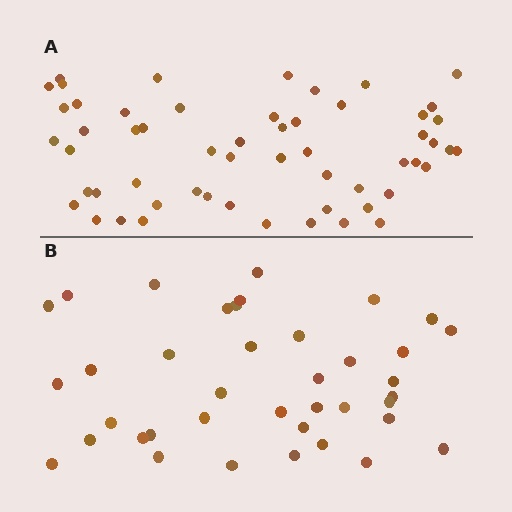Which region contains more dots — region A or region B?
Region A (the top region) has more dots.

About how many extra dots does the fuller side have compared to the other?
Region A has approximately 15 more dots than region B.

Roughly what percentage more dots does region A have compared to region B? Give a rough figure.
About 45% more.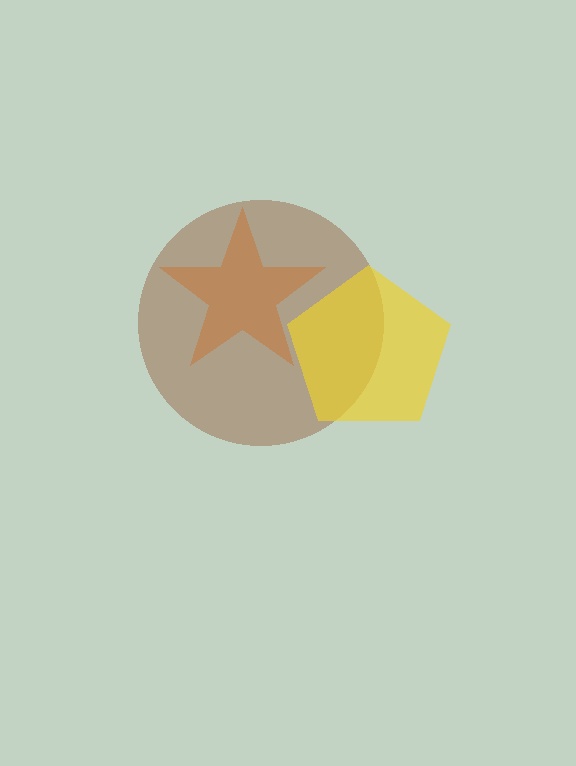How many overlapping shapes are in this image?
There are 3 overlapping shapes in the image.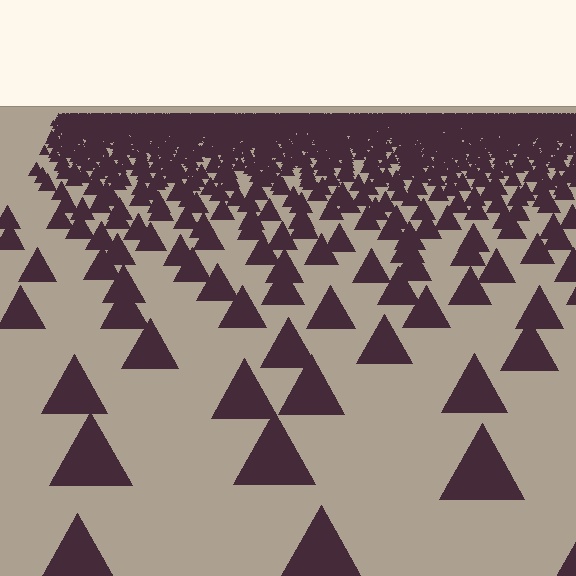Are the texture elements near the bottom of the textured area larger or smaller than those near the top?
Larger. Near the bottom, elements are closer to the viewer and appear at a bigger on-screen size.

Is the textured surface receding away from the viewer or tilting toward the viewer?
The surface is receding away from the viewer. Texture elements get smaller and denser toward the top.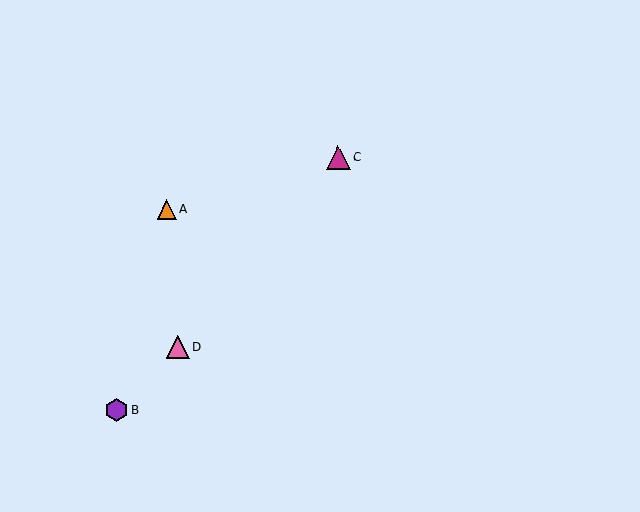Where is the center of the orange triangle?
The center of the orange triangle is at (167, 210).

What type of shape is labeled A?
Shape A is an orange triangle.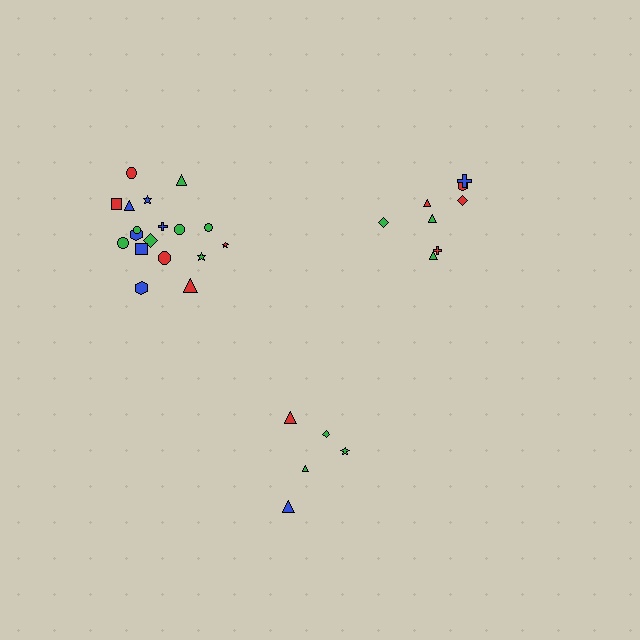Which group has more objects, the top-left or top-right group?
The top-left group.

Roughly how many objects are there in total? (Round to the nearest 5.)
Roughly 30 objects in total.